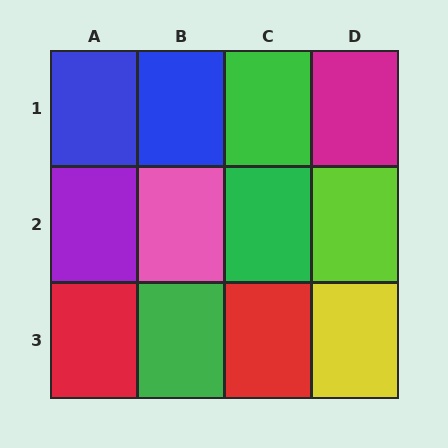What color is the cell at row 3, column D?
Yellow.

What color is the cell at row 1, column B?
Blue.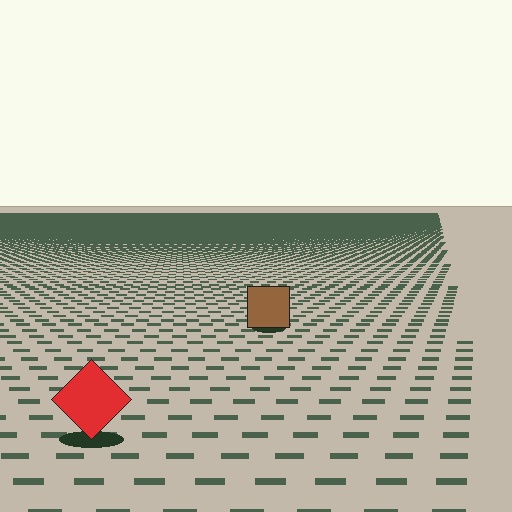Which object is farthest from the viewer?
The brown square is farthest from the viewer. It appears smaller and the ground texture around it is denser.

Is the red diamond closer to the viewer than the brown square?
Yes. The red diamond is closer — you can tell from the texture gradient: the ground texture is coarser near it.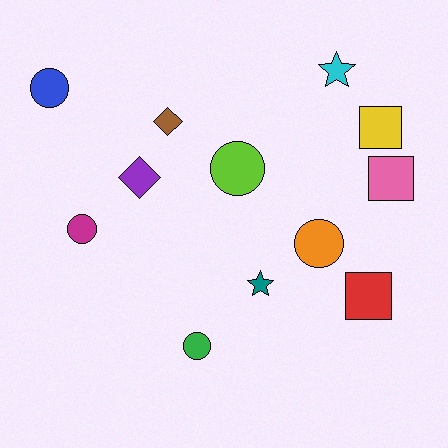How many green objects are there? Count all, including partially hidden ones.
There is 1 green object.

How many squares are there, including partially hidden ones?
There are 3 squares.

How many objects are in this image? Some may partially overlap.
There are 12 objects.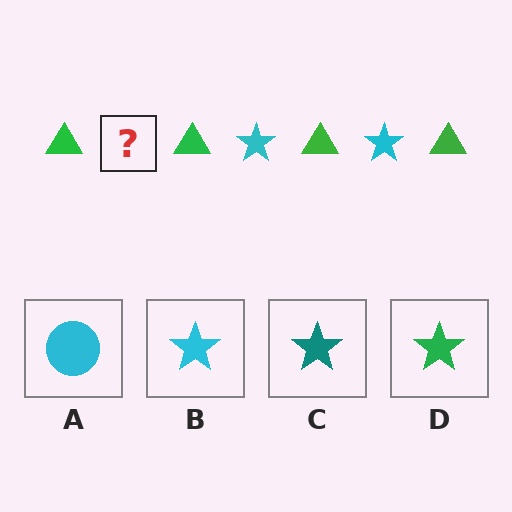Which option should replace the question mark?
Option B.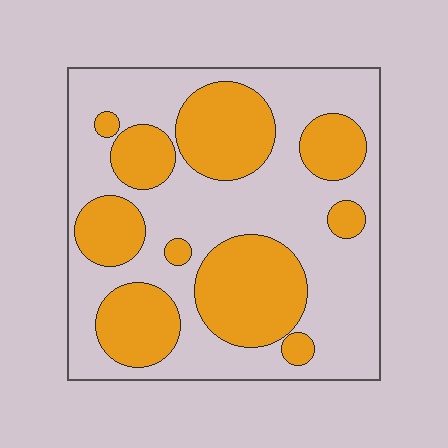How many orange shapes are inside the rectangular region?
10.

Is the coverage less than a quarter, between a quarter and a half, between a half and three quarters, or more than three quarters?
Between a quarter and a half.